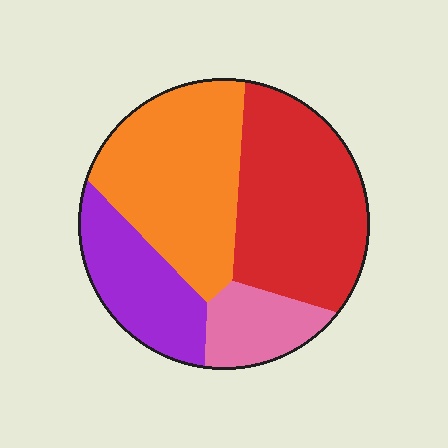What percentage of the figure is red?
Red covers about 35% of the figure.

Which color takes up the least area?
Pink, at roughly 10%.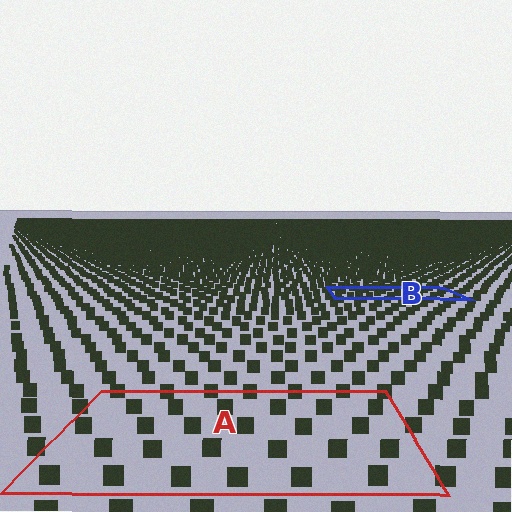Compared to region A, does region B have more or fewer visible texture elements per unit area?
Region B has more texture elements per unit area — they are packed more densely because it is farther away.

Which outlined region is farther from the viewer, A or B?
Region B is farther from the viewer — the texture elements inside it appear smaller and more densely packed.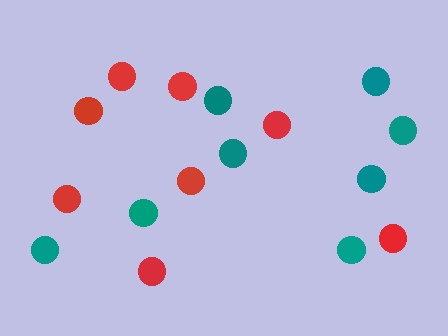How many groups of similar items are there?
There are 2 groups: one group of red circles (8) and one group of teal circles (8).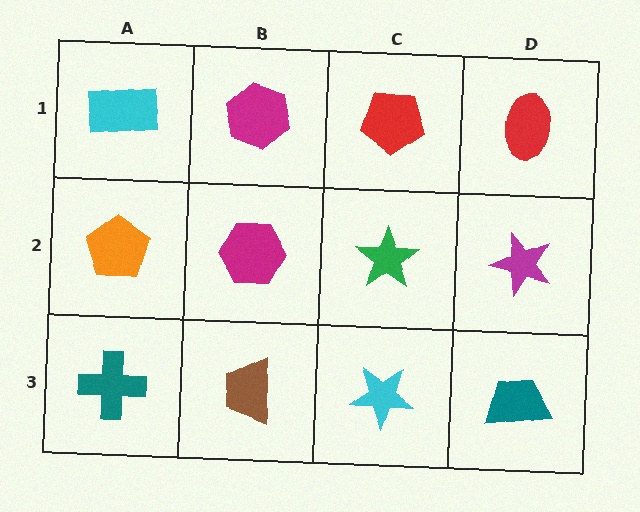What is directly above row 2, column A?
A cyan rectangle.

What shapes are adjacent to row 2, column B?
A magenta hexagon (row 1, column B), a brown trapezoid (row 3, column B), an orange pentagon (row 2, column A), a green star (row 2, column C).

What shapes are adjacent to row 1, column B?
A magenta hexagon (row 2, column B), a cyan rectangle (row 1, column A), a red pentagon (row 1, column C).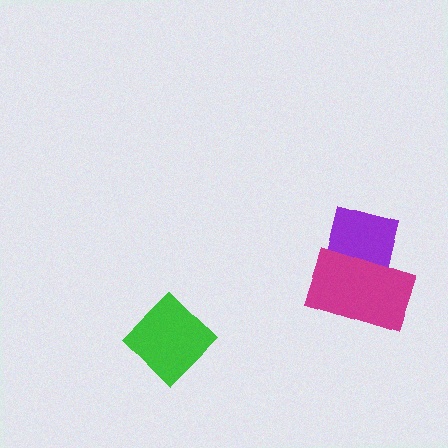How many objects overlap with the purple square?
1 object overlaps with the purple square.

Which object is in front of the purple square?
The magenta rectangle is in front of the purple square.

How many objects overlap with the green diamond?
0 objects overlap with the green diamond.